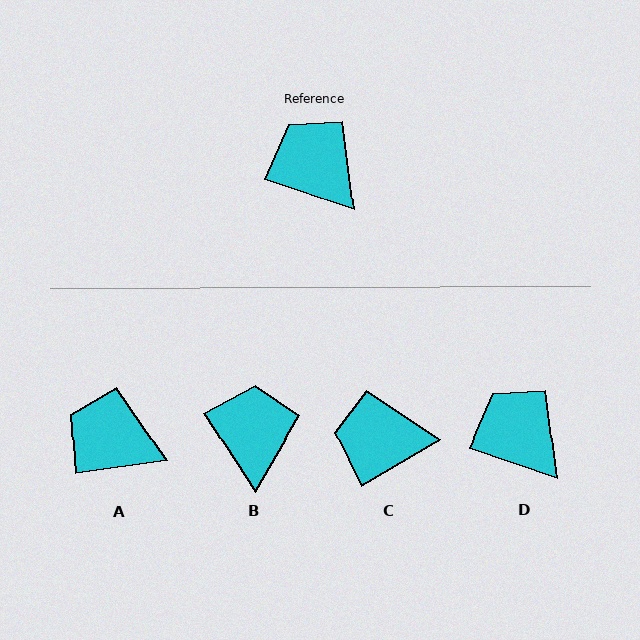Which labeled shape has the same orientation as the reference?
D.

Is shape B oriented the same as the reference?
No, it is off by about 38 degrees.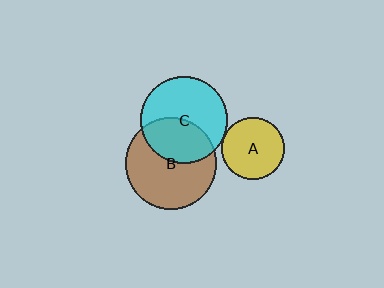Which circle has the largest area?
Circle B (brown).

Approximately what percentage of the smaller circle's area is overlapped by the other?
Approximately 40%.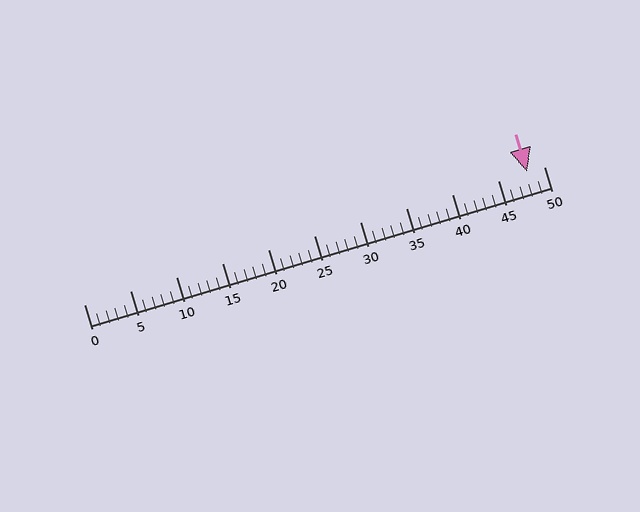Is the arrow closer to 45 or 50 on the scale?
The arrow is closer to 50.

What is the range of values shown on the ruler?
The ruler shows values from 0 to 50.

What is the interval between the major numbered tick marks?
The major tick marks are spaced 5 units apart.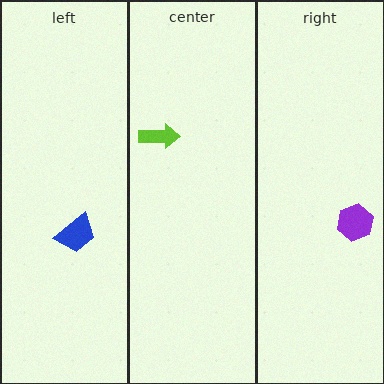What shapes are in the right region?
The purple hexagon.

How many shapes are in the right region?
1.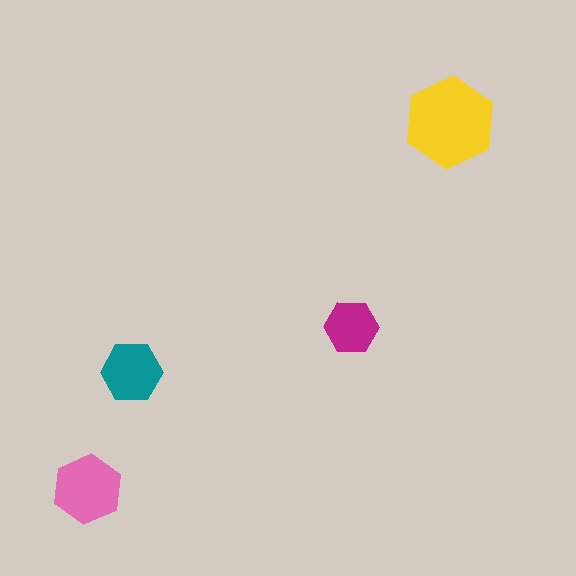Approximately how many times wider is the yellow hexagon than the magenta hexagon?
About 1.5 times wider.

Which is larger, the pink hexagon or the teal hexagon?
The pink one.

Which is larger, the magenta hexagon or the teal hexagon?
The teal one.